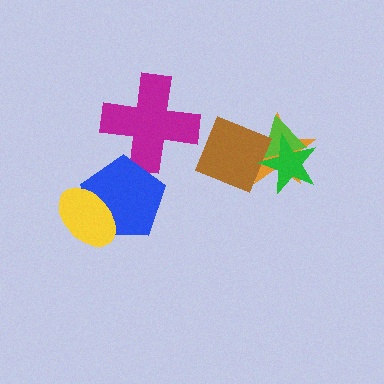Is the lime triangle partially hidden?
Yes, it is partially covered by another shape.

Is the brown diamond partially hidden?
Yes, it is partially covered by another shape.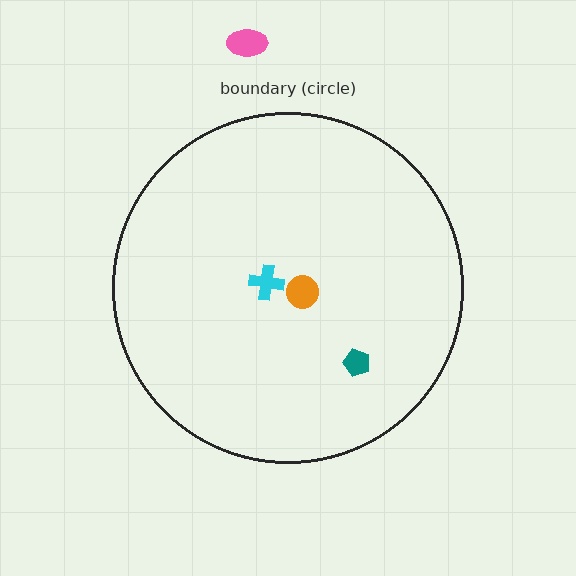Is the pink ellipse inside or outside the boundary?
Outside.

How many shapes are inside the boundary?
3 inside, 1 outside.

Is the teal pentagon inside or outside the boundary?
Inside.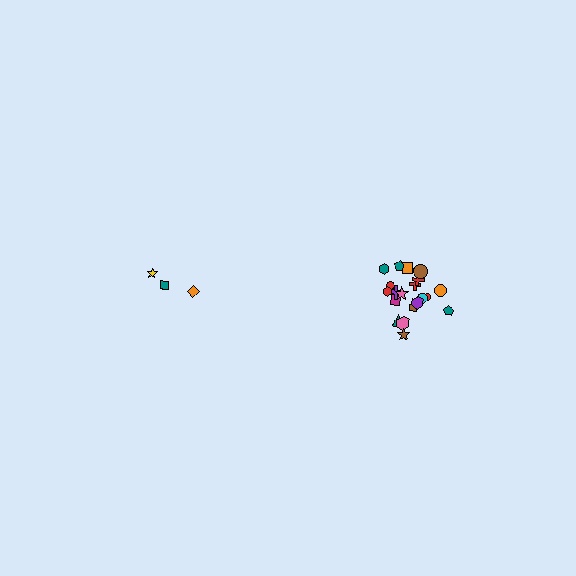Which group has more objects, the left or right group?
The right group.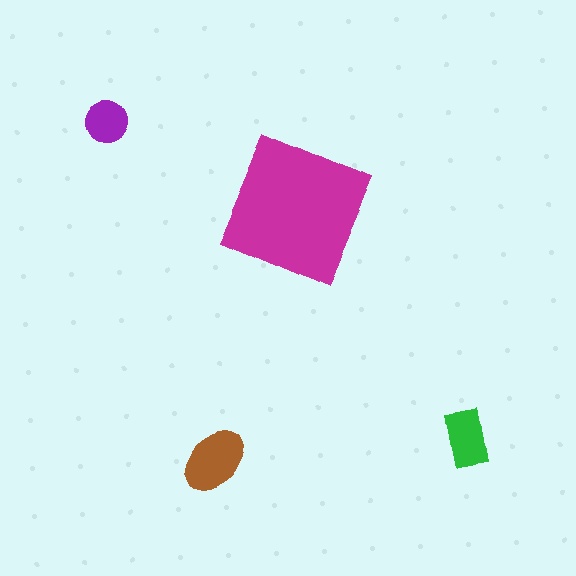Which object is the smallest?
The purple circle.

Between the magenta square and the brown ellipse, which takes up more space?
The magenta square.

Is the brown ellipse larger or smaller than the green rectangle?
Larger.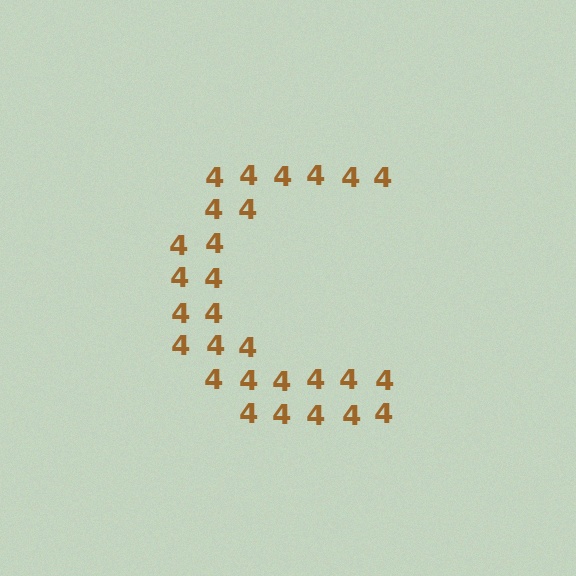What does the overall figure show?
The overall figure shows the letter C.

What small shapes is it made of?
It is made of small digit 4's.